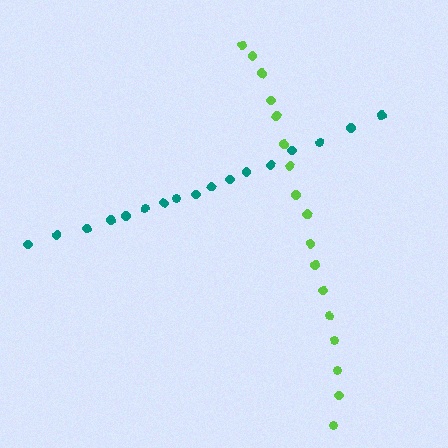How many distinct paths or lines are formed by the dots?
There are 2 distinct paths.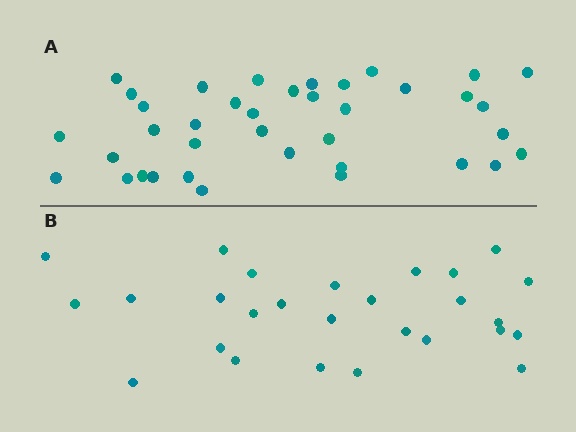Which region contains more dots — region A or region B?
Region A (the top region) has more dots.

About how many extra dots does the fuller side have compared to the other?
Region A has roughly 12 or so more dots than region B.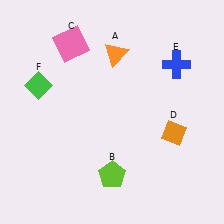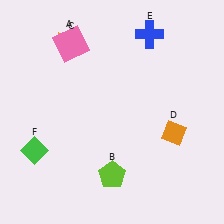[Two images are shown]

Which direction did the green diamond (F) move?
The green diamond (F) moved down.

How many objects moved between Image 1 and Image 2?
3 objects moved between the two images.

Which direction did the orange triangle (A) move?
The orange triangle (A) moved left.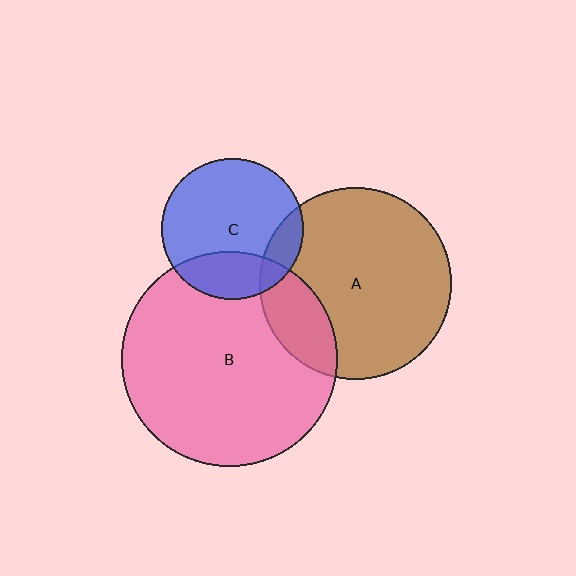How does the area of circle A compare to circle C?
Approximately 1.8 times.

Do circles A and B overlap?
Yes.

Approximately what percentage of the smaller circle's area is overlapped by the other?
Approximately 20%.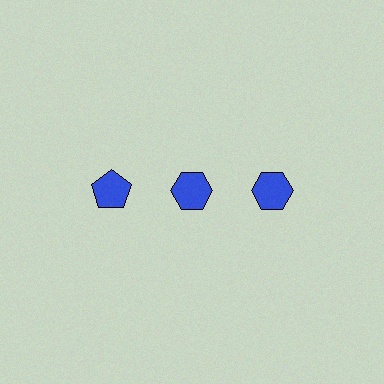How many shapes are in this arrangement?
There are 3 shapes arranged in a grid pattern.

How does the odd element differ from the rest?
It has a different shape: pentagon instead of hexagon.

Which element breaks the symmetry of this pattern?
The blue pentagon in the top row, leftmost column breaks the symmetry. All other shapes are blue hexagons.